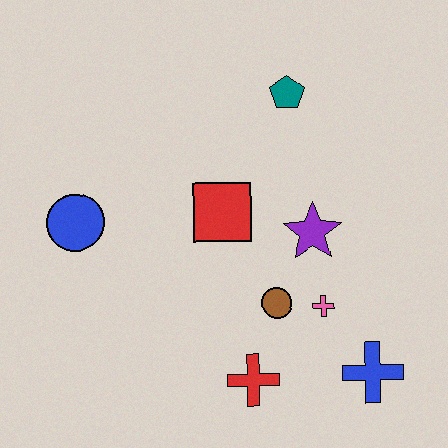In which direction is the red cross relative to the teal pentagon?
The red cross is below the teal pentagon.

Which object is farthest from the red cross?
The teal pentagon is farthest from the red cross.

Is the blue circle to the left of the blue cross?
Yes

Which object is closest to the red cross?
The brown circle is closest to the red cross.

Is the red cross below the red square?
Yes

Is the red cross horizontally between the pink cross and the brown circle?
No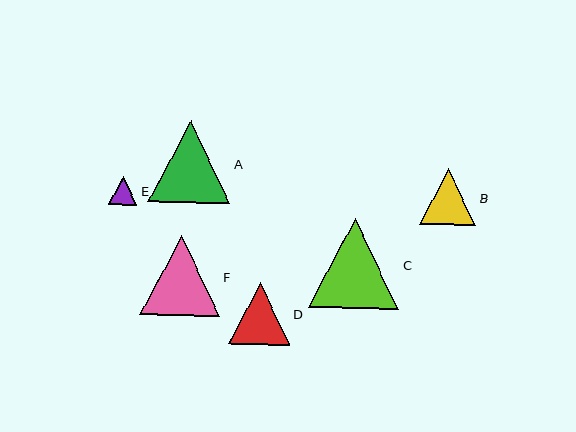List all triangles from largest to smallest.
From largest to smallest: C, A, F, D, B, E.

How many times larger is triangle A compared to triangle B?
Triangle A is approximately 1.5 times the size of triangle B.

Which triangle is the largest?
Triangle C is the largest with a size of approximately 90 pixels.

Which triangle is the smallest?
Triangle E is the smallest with a size of approximately 29 pixels.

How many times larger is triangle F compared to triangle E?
Triangle F is approximately 2.8 times the size of triangle E.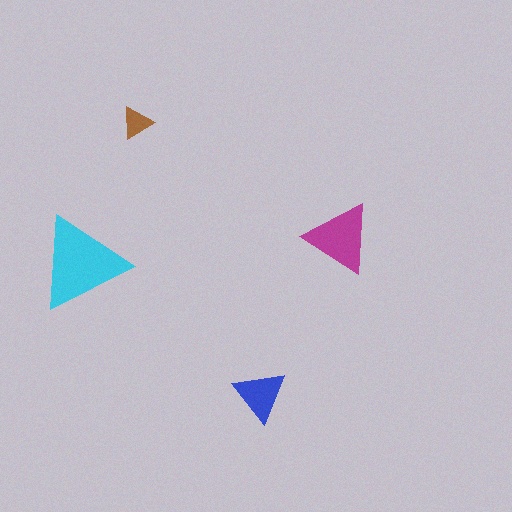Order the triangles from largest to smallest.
the cyan one, the magenta one, the blue one, the brown one.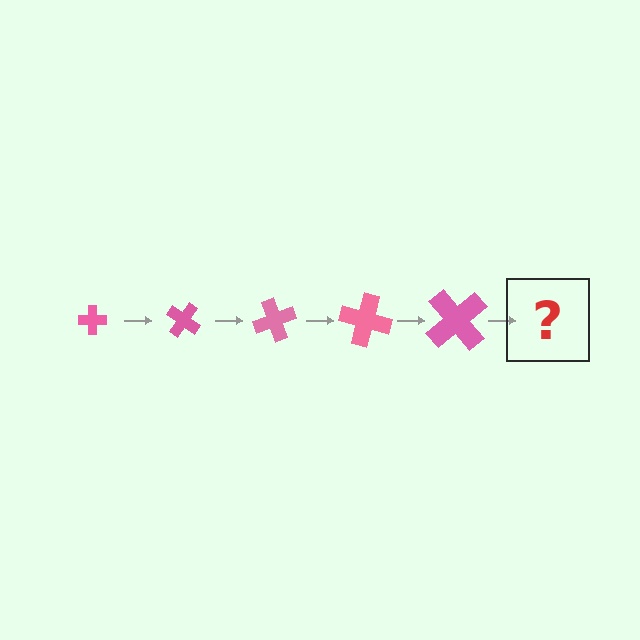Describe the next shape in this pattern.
It should be a cross, larger than the previous one and rotated 175 degrees from the start.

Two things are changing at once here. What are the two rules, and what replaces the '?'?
The two rules are that the cross grows larger each step and it rotates 35 degrees each step. The '?' should be a cross, larger than the previous one and rotated 175 degrees from the start.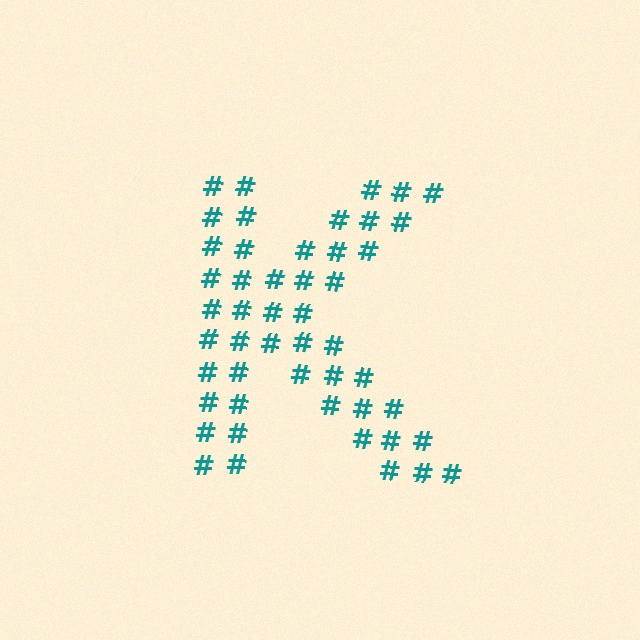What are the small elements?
The small elements are hash symbols.